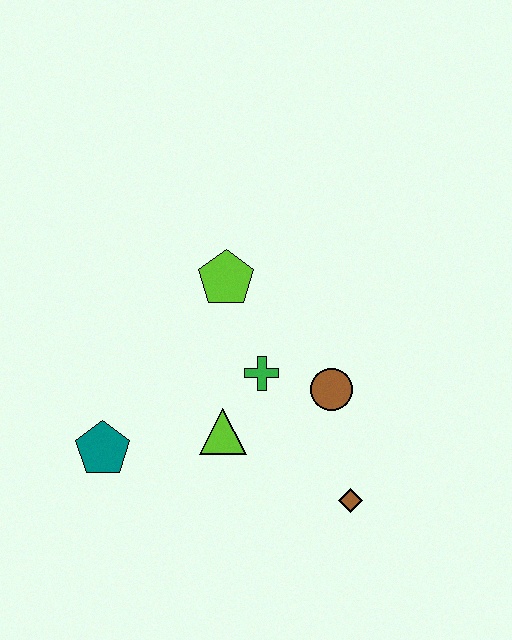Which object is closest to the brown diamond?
The brown circle is closest to the brown diamond.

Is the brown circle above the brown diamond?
Yes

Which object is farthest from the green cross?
The teal pentagon is farthest from the green cross.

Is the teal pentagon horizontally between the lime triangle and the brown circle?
No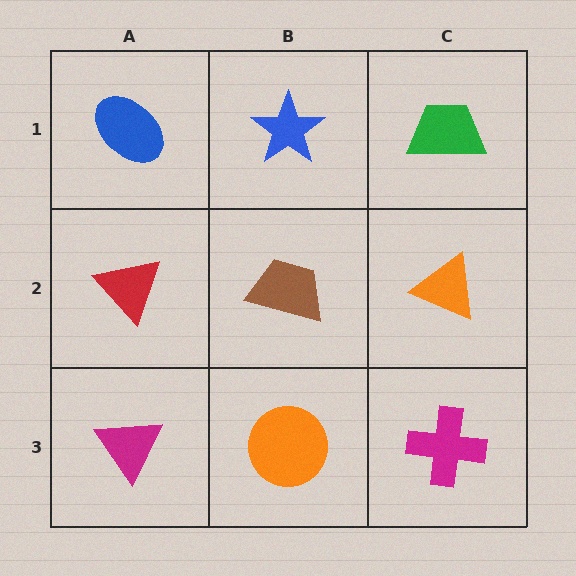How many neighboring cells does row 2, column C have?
3.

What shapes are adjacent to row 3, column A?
A red triangle (row 2, column A), an orange circle (row 3, column B).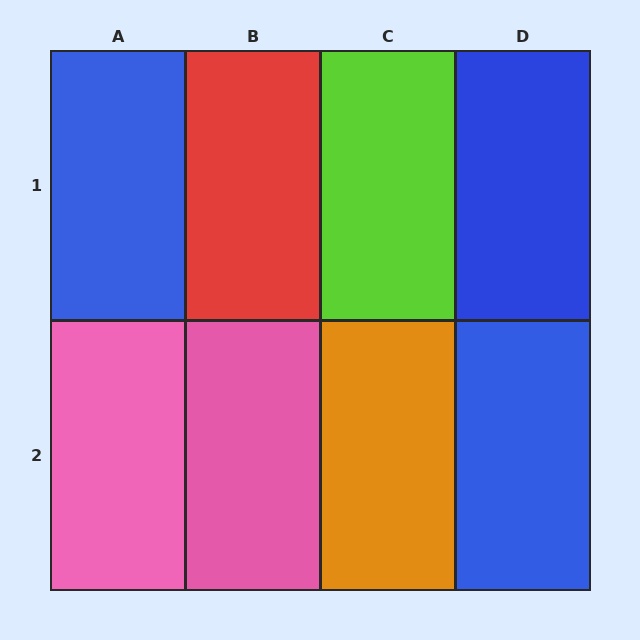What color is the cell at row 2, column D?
Blue.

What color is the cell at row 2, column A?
Pink.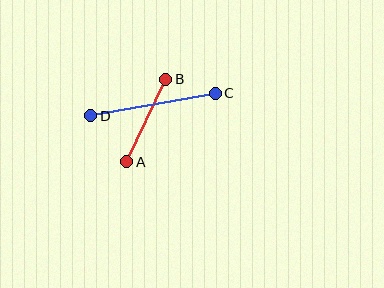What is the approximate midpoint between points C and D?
The midpoint is at approximately (153, 105) pixels.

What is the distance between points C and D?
The distance is approximately 126 pixels.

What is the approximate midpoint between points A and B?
The midpoint is at approximately (146, 120) pixels.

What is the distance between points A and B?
The distance is approximately 91 pixels.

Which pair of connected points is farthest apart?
Points C and D are farthest apart.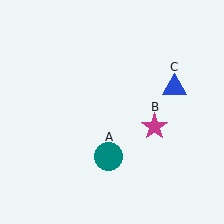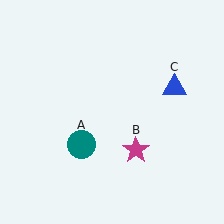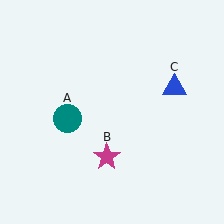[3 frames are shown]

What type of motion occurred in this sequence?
The teal circle (object A), magenta star (object B) rotated clockwise around the center of the scene.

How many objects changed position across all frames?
2 objects changed position: teal circle (object A), magenta star (object B).